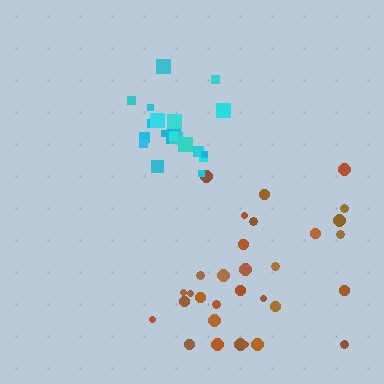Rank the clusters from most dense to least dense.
cyan, brown.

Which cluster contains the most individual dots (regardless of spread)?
Brown (31).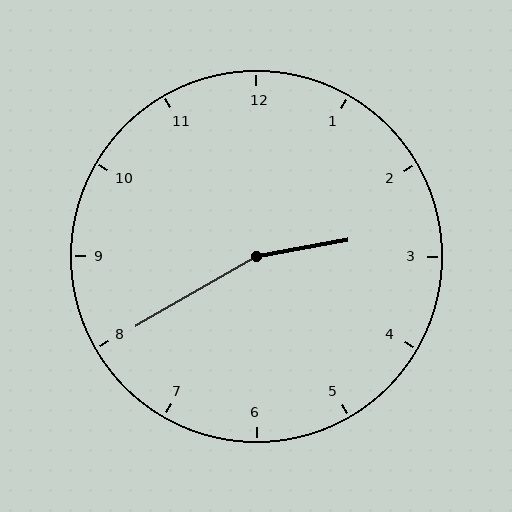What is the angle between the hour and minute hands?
Approximately 160 degrees.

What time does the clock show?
2:40.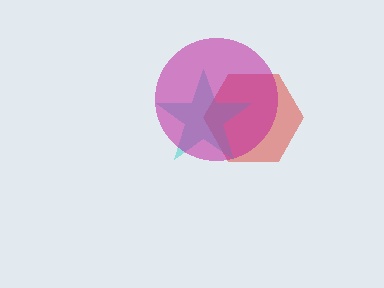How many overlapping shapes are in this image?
There are 3 overlapping shapes in the image.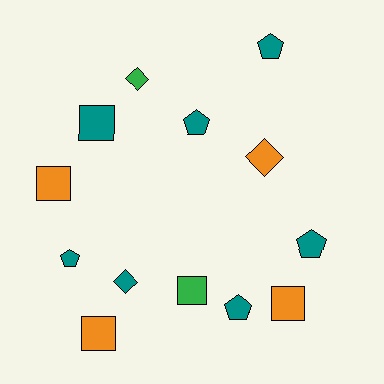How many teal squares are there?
There is 1 teal square.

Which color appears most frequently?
Teal, with 7 objects.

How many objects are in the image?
There are 13 objects.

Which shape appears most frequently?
Pentagon, with 5 objects.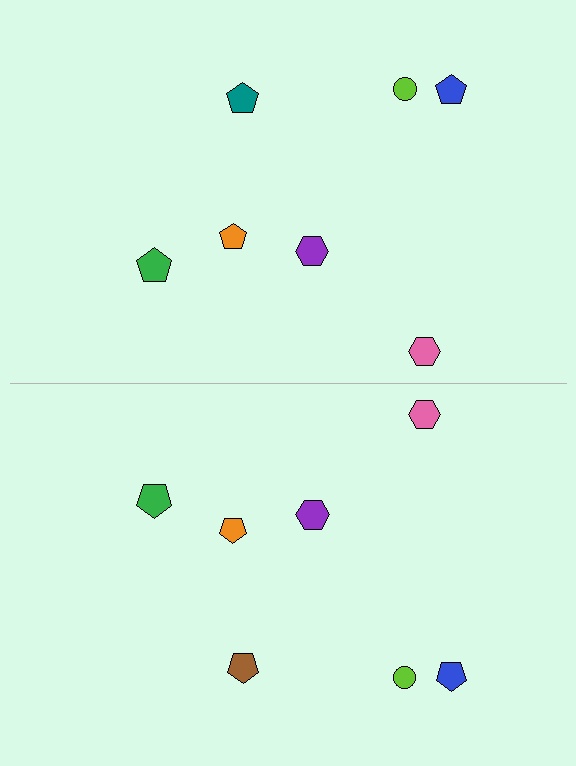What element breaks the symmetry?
The brown pentagon on the bottom side breaks the symmetry — its mirror counterpart is teal.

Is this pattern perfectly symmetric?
No, the pattern is not perfectly symmetric. The brown pentagon on the bottom side breaks the symmetry — its mirror counterpart is teal.